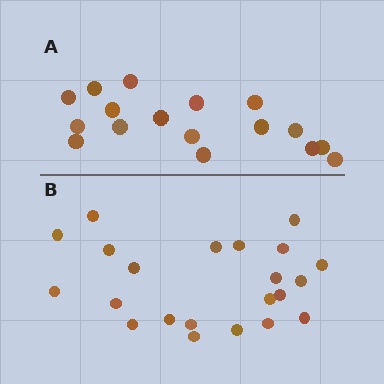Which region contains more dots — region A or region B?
Region B (the bottom region) has more dots.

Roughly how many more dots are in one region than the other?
Region B has about 5 more dots than region A.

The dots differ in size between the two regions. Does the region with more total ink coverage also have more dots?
No. Region A has more total ink coverage because its dots are larger, but region B actually contains more individual dots. Total area can be misleading — the number of items is what matters here.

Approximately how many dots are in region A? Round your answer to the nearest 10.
About 20 dots. (The exact count is 17, which rounds to 20.)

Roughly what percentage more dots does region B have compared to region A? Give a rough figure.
About 30% more.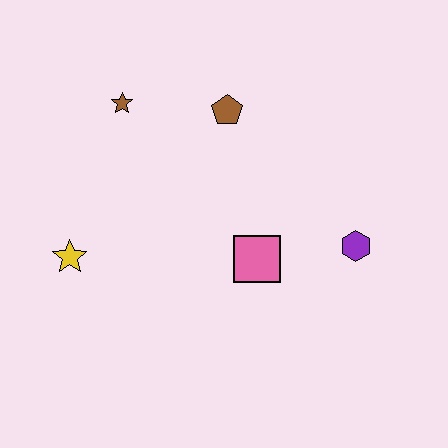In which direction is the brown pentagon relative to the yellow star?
The brown pentagon is to the right of the yellow star.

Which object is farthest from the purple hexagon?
The yellow star is farthest from the purple hexagon.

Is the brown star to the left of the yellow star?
No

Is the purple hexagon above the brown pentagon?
No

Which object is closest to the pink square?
The purple hexagon is closest to the pink square.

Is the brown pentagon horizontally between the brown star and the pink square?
Yes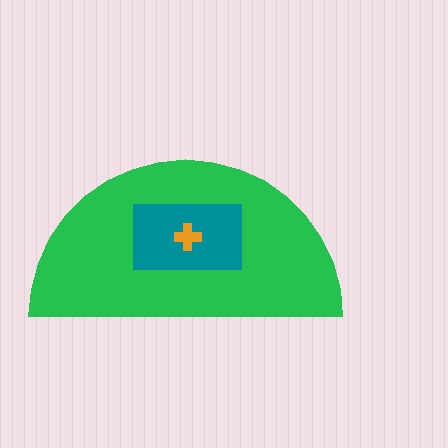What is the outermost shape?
The green semicircle.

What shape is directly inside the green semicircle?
The teal rectangle.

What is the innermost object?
The orange cross.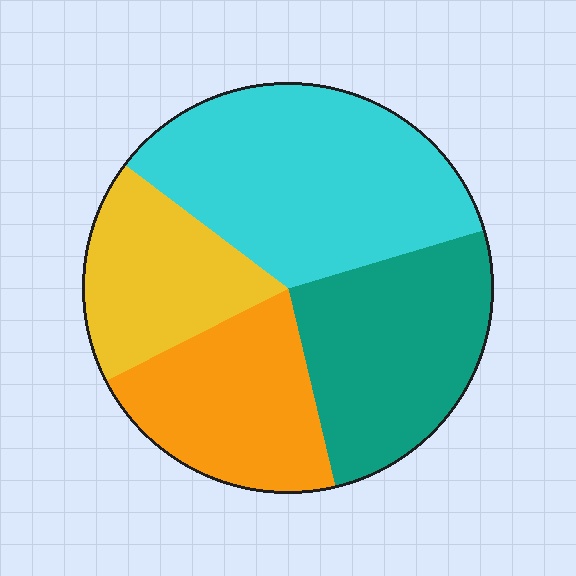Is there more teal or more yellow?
Teal.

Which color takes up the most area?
Cyan, at roughly 35%.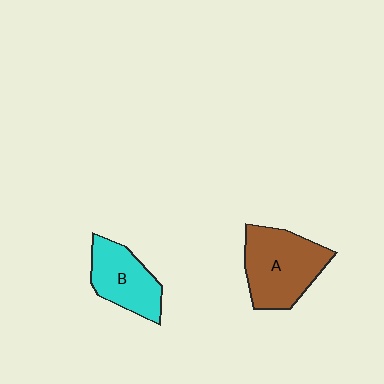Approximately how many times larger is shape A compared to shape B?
Approximately 1.4 times.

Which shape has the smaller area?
Shape B (cyan).